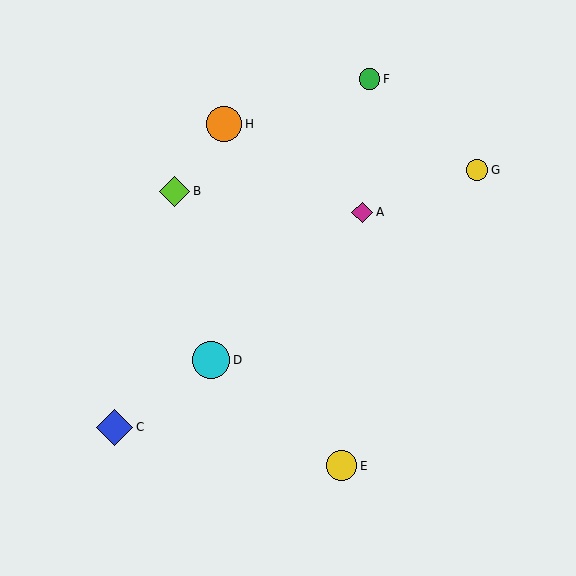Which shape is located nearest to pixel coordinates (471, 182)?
The yellow circle (labeled G) at (477, 170) is nearest to that location.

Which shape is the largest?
The cyan circle (labeled D) is the largest.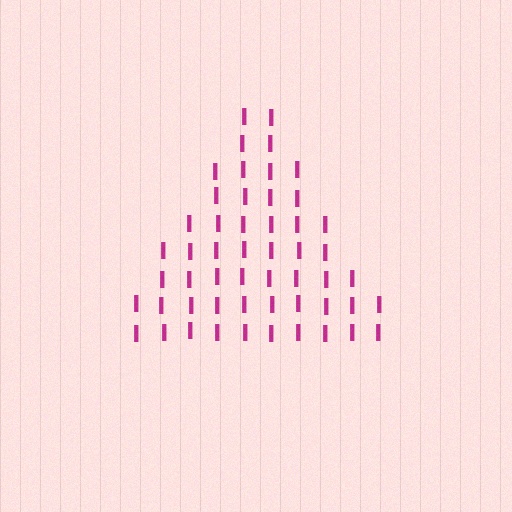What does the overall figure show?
The overall figure shows a triangle.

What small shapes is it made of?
It is made of small letter I's.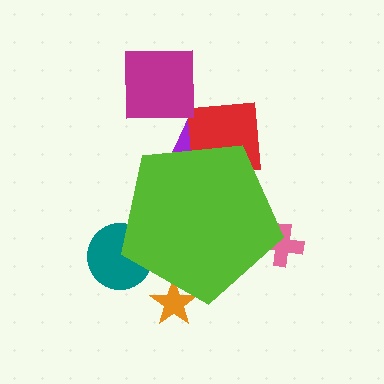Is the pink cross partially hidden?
Yes, the pink cross is partially hidden behind the lime pentagon.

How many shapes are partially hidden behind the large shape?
5 shapes are partially hidden.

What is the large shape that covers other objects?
A lime pentagon.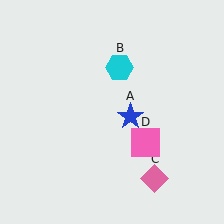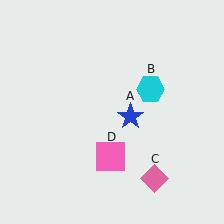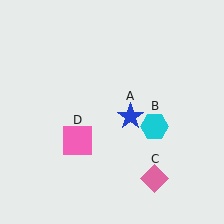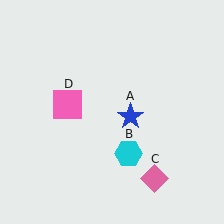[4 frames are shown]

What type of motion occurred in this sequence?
The cyan hexagon (object B), pink square (object D) rotated clockwise around the center of the scene.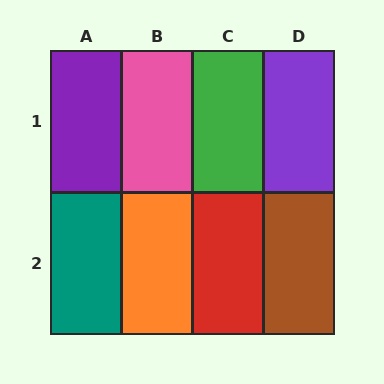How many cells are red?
1 cell is red.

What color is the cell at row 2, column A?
Teal.